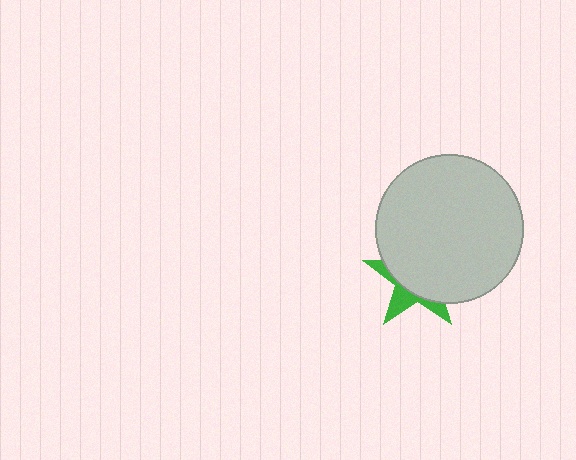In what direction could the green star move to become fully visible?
The green star could move toward the lower-left. That would shift it out from behind the light gray circle entirely.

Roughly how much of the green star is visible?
A small part of it is visible (roughly 31%).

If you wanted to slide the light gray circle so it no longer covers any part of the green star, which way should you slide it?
Slide it toward the upper-right — that is the most direct way to separate the two shapes.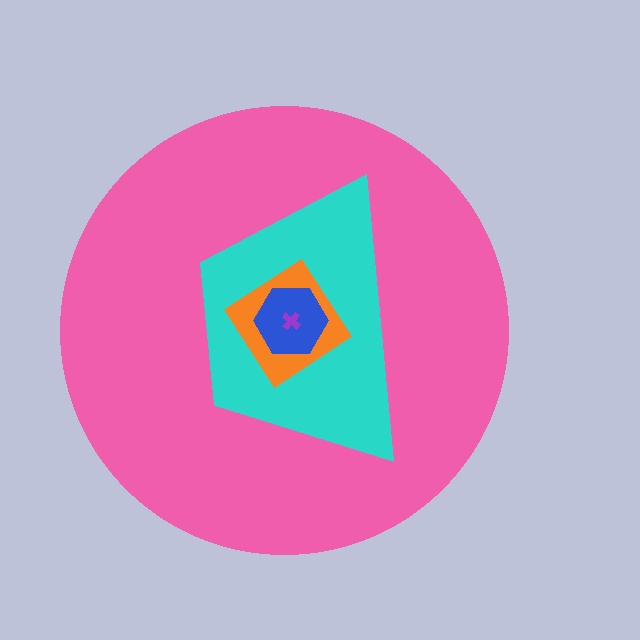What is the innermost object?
The purple cross.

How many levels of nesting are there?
5.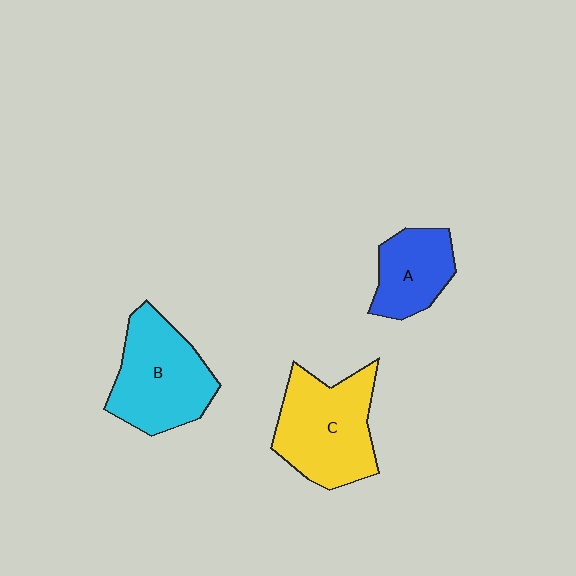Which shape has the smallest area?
Shape A (blue).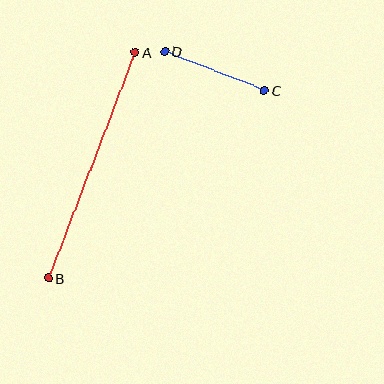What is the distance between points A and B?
The distance is approximately 242 pixels.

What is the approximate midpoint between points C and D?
The midpoint is at approximately (214, 71) pixels.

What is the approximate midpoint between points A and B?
The midpoint is at approximately (92, 165) pixels.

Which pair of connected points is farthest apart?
Points A and B are farthest apart.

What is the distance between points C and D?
The distance is approximately 107 pixels.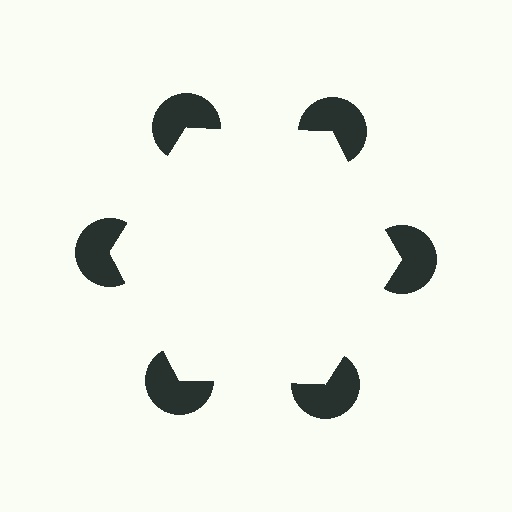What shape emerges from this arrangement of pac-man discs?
An illusory hexagon — its edges are inferred from the aligned wedge cuts in the pac-man discs, not physically drawn.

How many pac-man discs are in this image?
There are 6 — one at each vertex of the illusory hexagon.